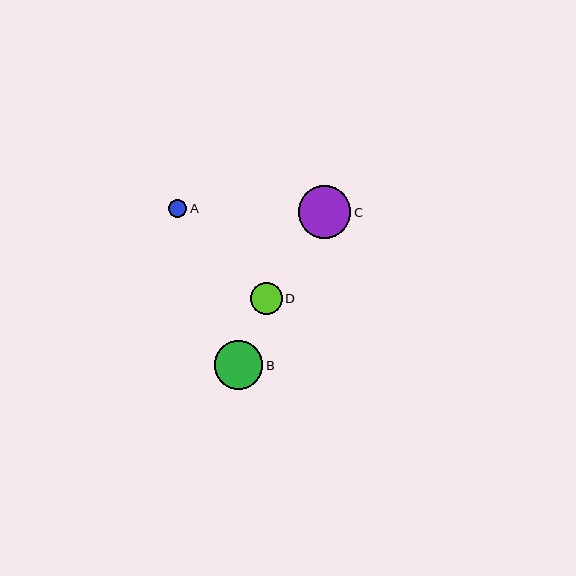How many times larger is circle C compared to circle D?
Circle C is approximately 1.6 times the size of circle D.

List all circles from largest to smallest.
From largest to smallest: C, B, D, A.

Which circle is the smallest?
Circle A is the smallest with a size of approximately 18 pixels.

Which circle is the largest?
Circle C is the largest with a size of approximately 52 pixels.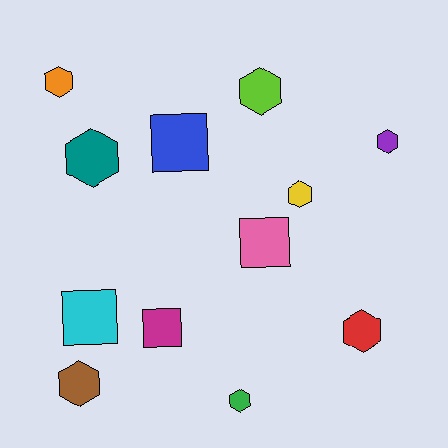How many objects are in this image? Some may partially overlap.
There are 12 objects.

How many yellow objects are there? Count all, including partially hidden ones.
There is 1 yellow object.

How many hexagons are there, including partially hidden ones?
There are 8 hexagons.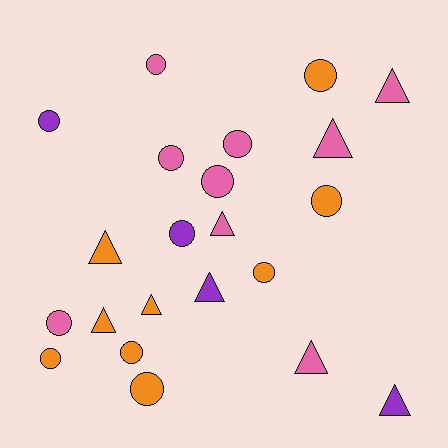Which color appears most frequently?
Pink, with 9 objects.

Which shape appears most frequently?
Circle, with 13 objects.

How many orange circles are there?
There are 6 orange circles.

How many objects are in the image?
There are 22 objects.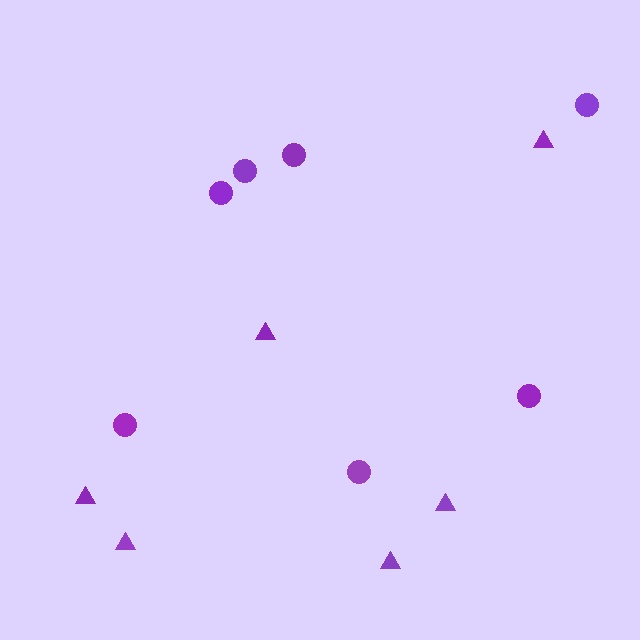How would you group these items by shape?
There are 2 groups: one group of circles (7) and one group of triangles (6).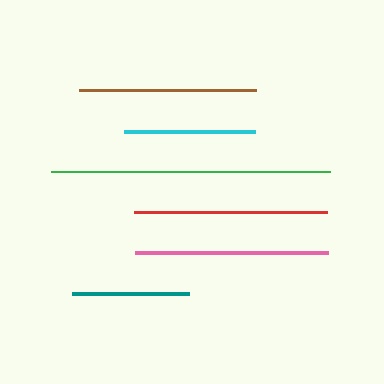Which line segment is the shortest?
The teal line is the shortest at approximately 117 pixels.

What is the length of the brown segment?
The brown segment is approximately 176 pixels long.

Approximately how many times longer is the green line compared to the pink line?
The green line is approximately 1.4 times the length of the pink line.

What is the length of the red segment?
The red segment is approximately 193 pixels long.